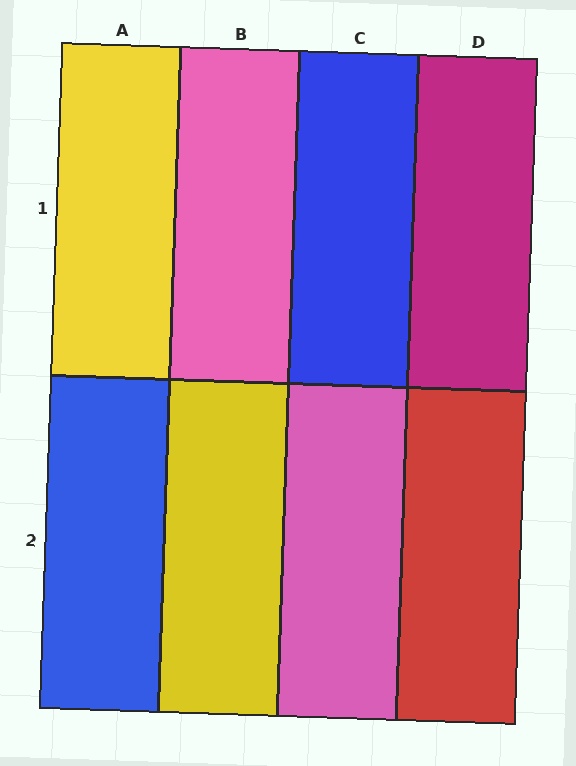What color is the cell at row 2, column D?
Red.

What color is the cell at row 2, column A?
Blue.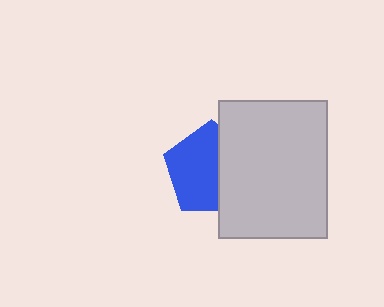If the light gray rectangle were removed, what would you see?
You would see the complete blue pentagon.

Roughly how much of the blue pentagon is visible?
About half of it is visible (roughly 59%).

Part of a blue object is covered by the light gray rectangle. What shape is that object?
It is a pentagon.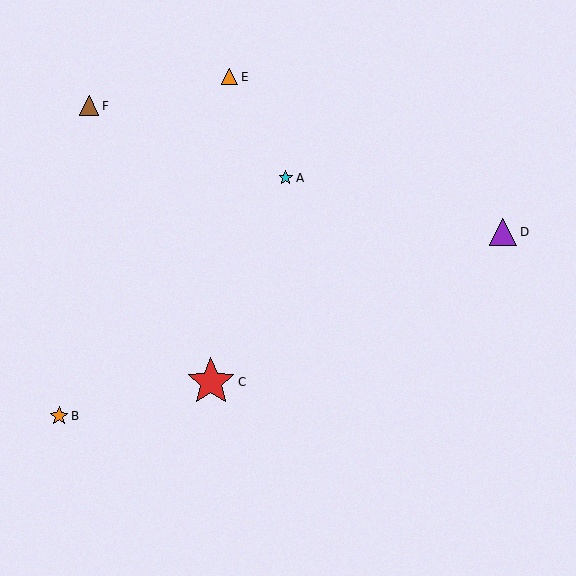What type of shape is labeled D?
Shape D is a purple triangle.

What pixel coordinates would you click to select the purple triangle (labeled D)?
Click at (503, 232) to select the purple triangle D.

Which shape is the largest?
The red star (labeled C) is the largest.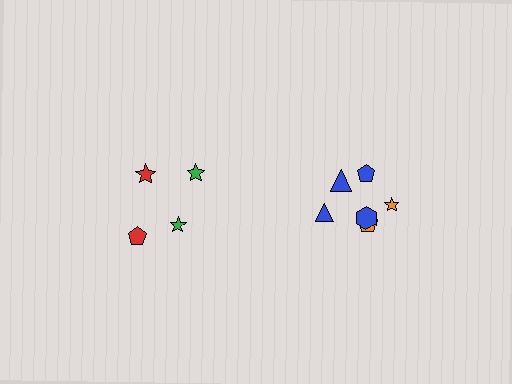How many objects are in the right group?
There are 6 objects.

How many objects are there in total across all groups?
There are 10 objects.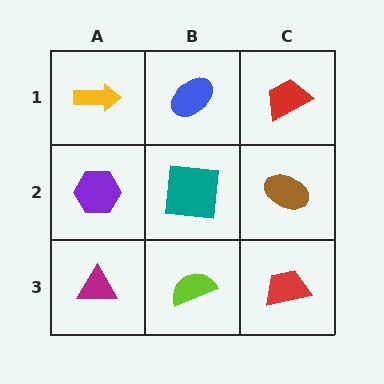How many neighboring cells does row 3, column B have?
3.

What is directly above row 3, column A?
A purple hexagon.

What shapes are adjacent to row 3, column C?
A brown ellipse (row 2, column C), a lime semicircle (row 3, column B).